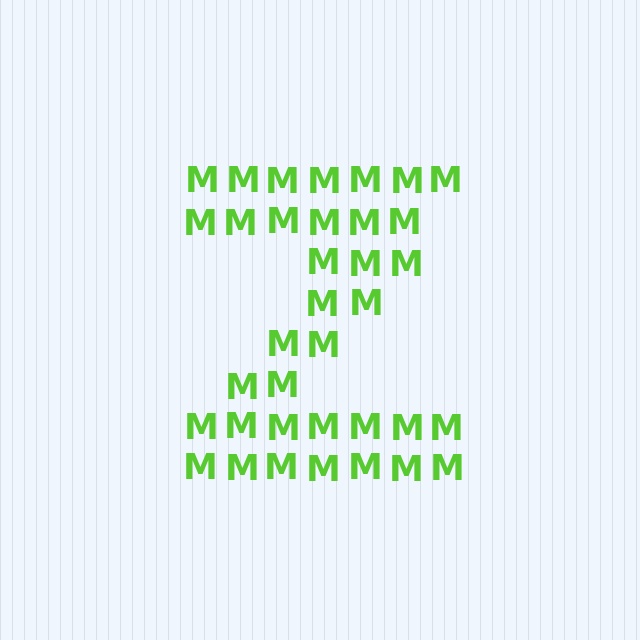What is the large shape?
The large shape is the letter Z.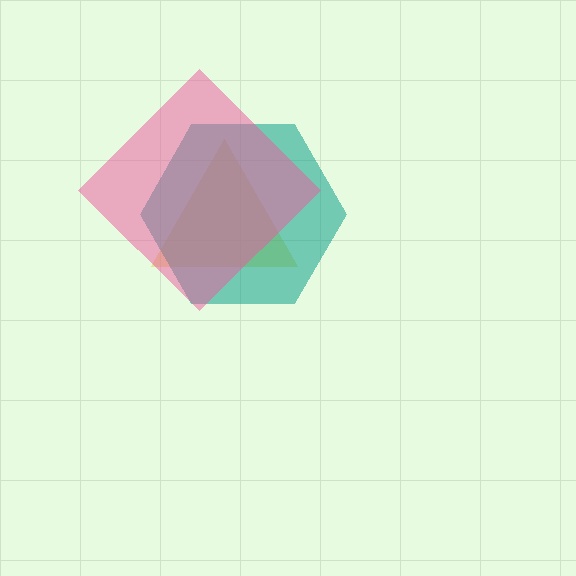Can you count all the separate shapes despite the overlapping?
Yes, there are 3 separate shapes.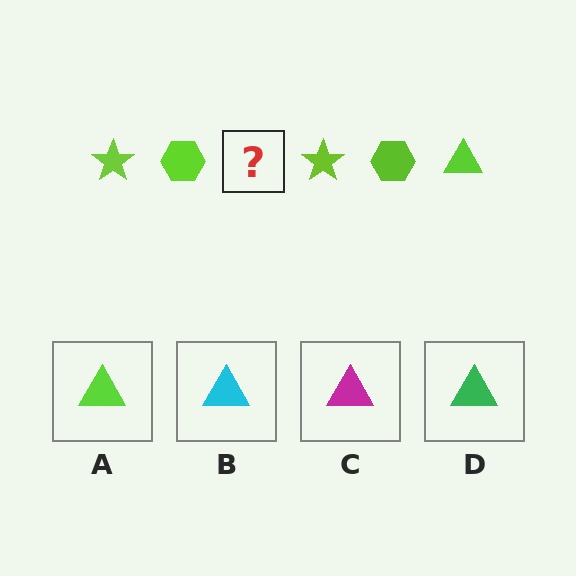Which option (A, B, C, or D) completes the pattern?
A.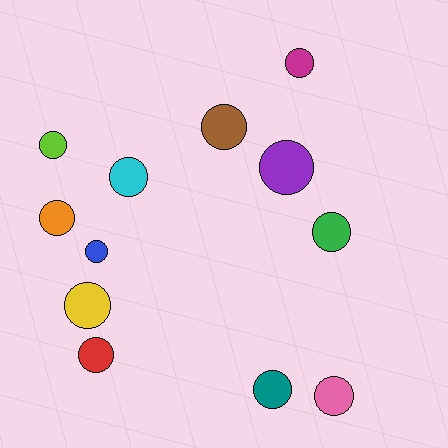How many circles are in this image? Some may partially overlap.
There are 12 circles.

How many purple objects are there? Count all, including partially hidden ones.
There is 1 purple object.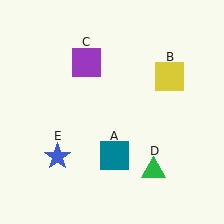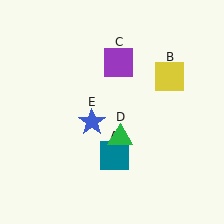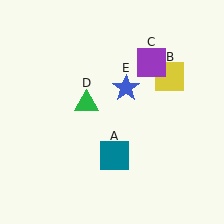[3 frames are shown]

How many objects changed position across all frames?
3 objects changed position: purple square (object C), green triangle (object D), blue star (object E).